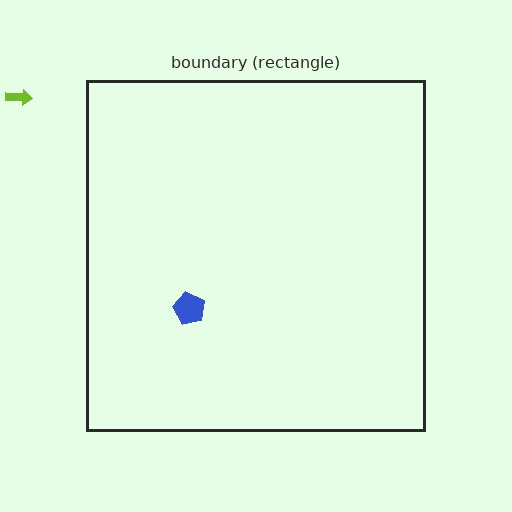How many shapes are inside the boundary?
1 inside, 1 outside.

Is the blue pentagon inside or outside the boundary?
Inside.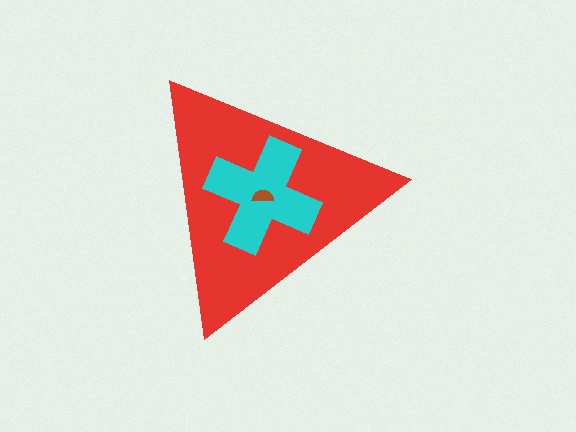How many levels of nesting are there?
3.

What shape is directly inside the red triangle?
The cyan cross.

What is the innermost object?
The brown semicircle.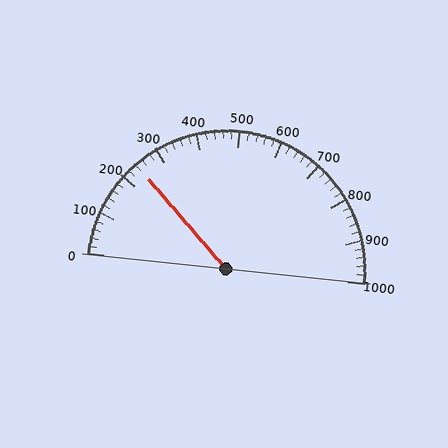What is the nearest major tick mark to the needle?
The nearest major tick mark is 200.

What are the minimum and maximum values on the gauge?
The gauge ranges from 0 to 1000.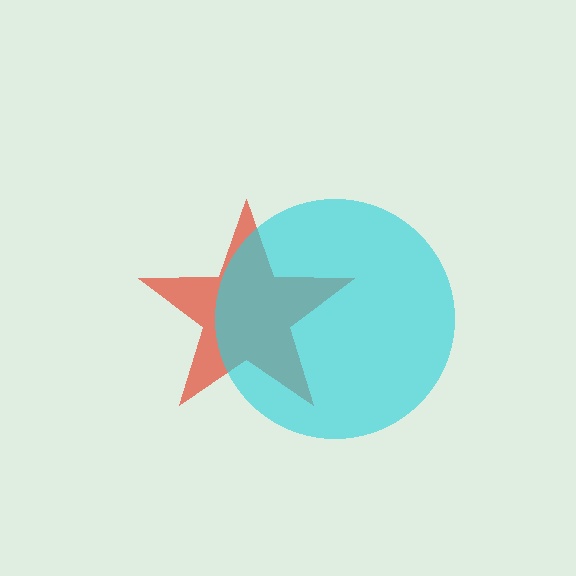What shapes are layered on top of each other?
The layered shapes are: a red star, a cyan circle.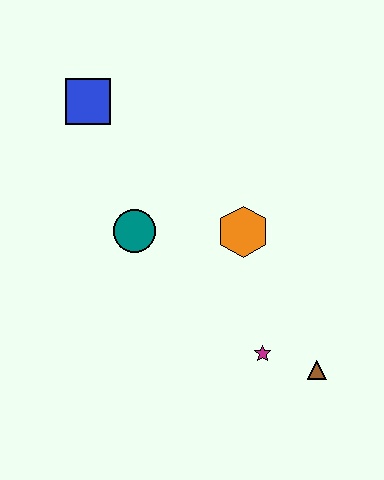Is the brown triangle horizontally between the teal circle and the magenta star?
No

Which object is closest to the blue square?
The teal circle is closest to the blue square.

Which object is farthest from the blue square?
The brown triangle is farthest from the blue square.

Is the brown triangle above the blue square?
No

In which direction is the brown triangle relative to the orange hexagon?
The brown triangle is below the orange hexagon.